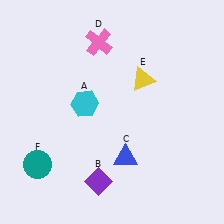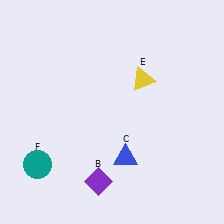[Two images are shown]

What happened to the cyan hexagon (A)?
The cyan hexagon (A) was removed in Image 2. It was in the top-left area of Image 1.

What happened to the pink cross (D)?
The pink cross (D) was removed in Image 2. It was in the top-left area of Image 1.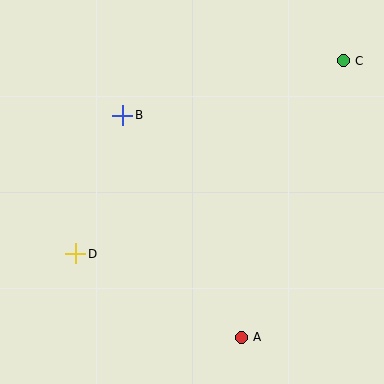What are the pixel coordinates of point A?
Point A is at (241, 337).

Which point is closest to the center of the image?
Point B at (123, 115) is closest to the center.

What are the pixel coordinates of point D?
Point D is at (76, 254).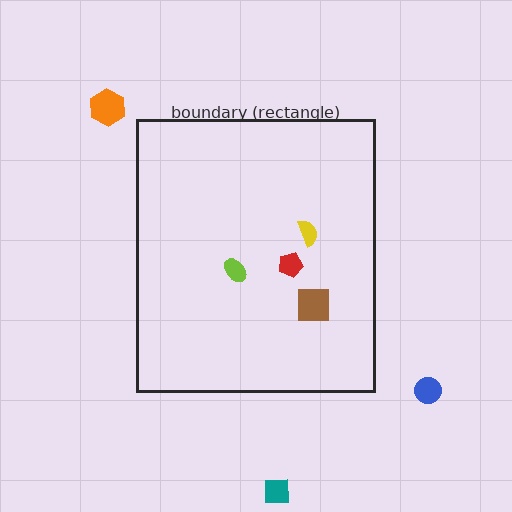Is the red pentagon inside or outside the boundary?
Inside.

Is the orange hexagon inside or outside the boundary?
Outside.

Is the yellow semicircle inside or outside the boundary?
Inside.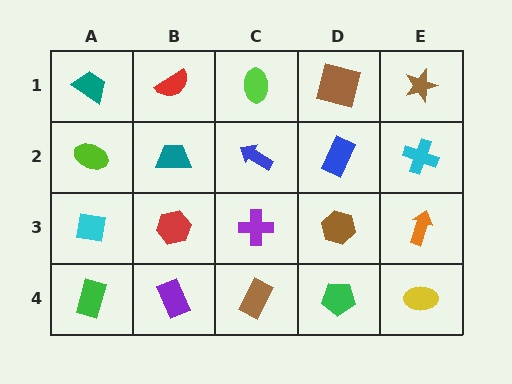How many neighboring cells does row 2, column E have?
3.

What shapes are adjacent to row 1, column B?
A teal trapezoid (row 2, column B), a teal trapezoid (row 1, column A), a lime ellipse (row 1, column C).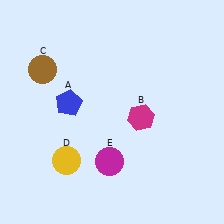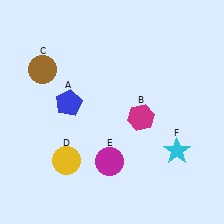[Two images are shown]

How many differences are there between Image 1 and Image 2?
There is 1 difference between the two images.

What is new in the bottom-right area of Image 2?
A cyan star (F) was added in the bottom-right area of Image 2.